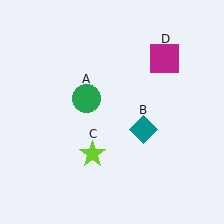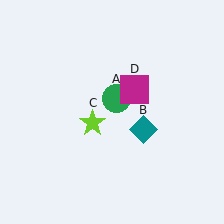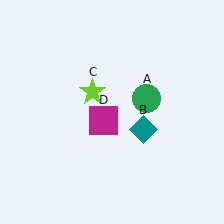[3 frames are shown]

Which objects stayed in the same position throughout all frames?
Teal diamond (object B) remained stationary.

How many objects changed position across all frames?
3 objects changed position: green circle (object A), lime star (object C), magenta square (object D).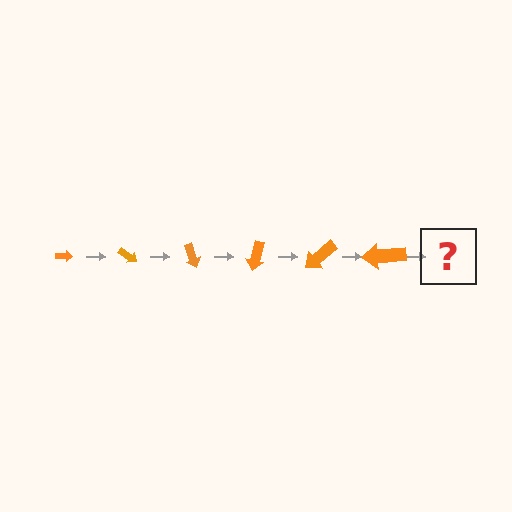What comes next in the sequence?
The next element should be an arrow, larger than the previous one and rotated 210 degrees from the start.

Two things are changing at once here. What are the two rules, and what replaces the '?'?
The two rules are that the arrow grows larger each step and it rotates 35 degrees each step. The '?' should be an arrow, larger than the previous one and rotated 210 degrees from the start.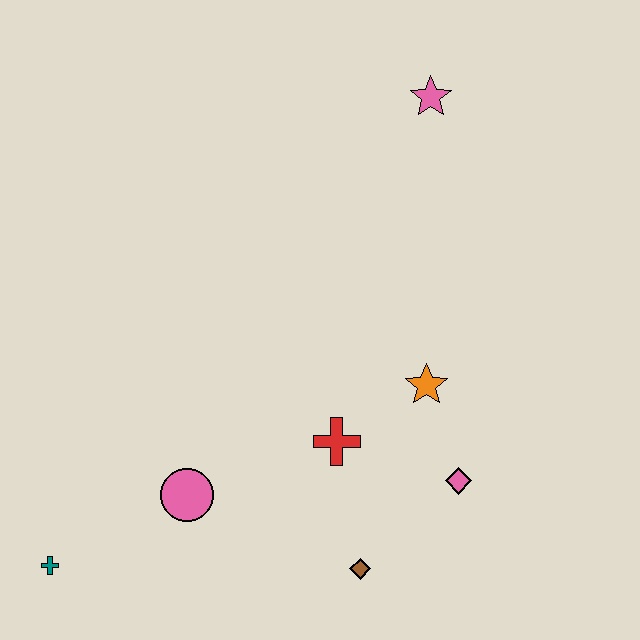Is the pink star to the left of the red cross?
No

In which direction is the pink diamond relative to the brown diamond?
The pink diamond is to the right of the brown diamond.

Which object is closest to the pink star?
The orange star is closest to the pink star.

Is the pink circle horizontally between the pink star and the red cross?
No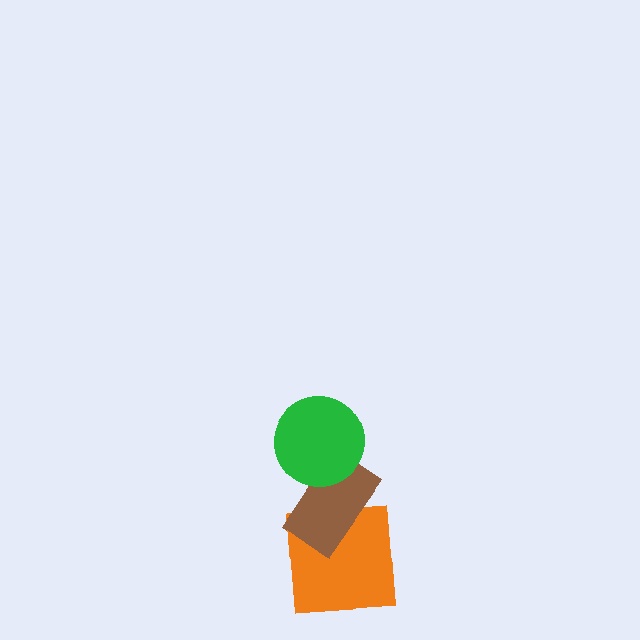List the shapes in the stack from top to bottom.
From top to bottom: the green circle, the brown rectangle, the orange square.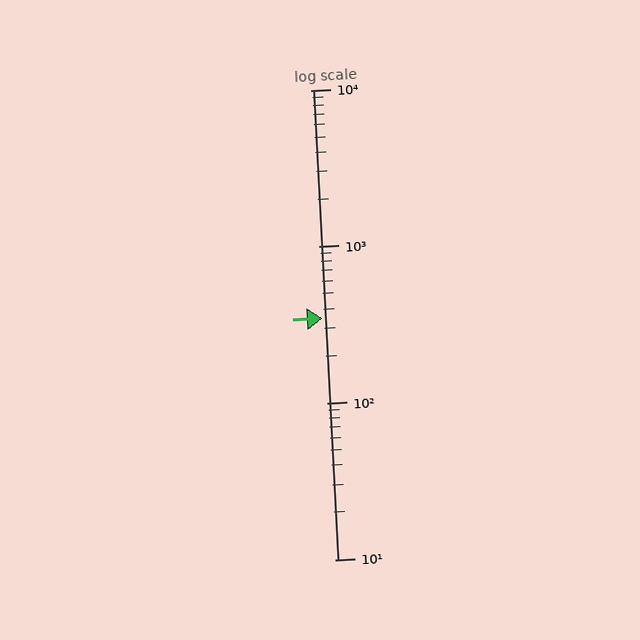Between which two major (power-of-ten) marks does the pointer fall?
The pointer is between 100 and 1000.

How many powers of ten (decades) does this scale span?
The scale spans 3 decades, from 10 to 10000.